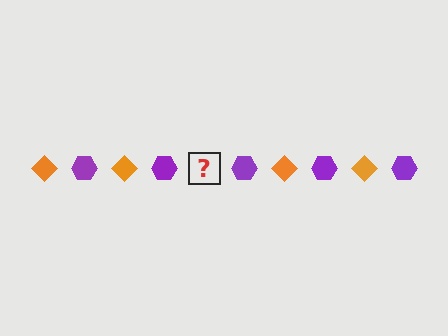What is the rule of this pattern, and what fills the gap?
The rule is that the pattern alternates between orange diamond and purple hexagon. The gap should be filled with an orange diamond.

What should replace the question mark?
The question mark should be replaced with an orange diamond.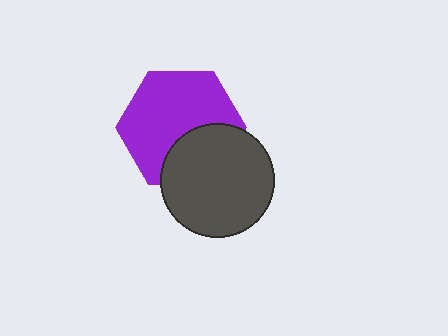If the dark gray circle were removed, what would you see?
You would see the complete purple hexagon.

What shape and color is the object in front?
The object in front is a dark gray circle.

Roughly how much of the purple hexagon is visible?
Most of it is visible (roughly 67%).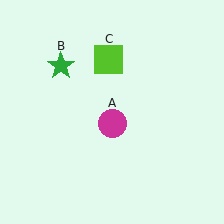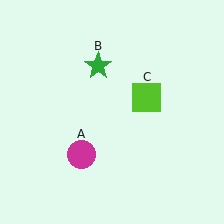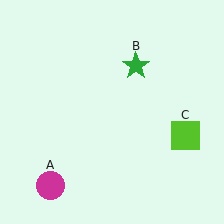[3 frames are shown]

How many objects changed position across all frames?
3 objects changed position: magenta circle (object A), green star (object B), lime square (object C).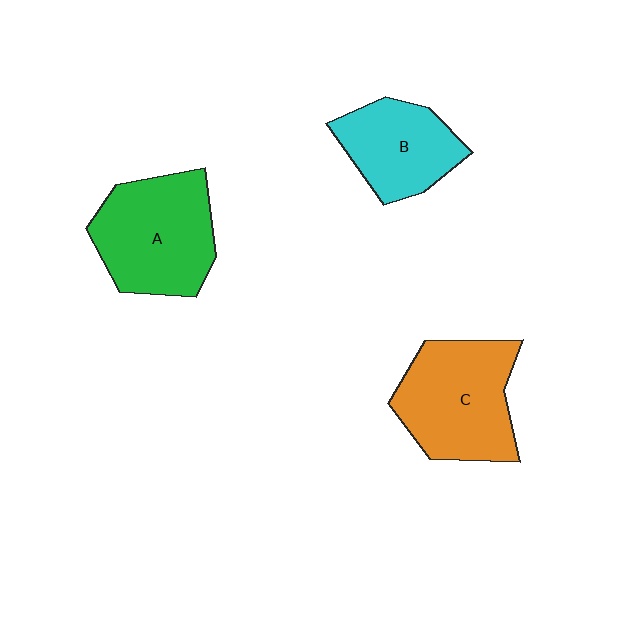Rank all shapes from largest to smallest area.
From largest to smallest: C (orange), A (green), B (cyan).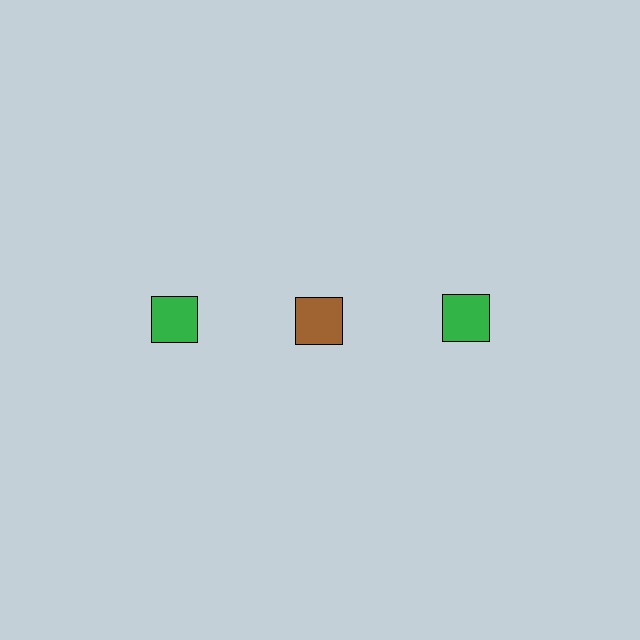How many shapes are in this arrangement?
There are 3 shapes arranged in a grid pattern.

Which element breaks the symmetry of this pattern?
The brown square in the top row, second from left column breaks the symmetry. All other shapes are green squares.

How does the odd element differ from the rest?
It has a different color: brown instead of green.